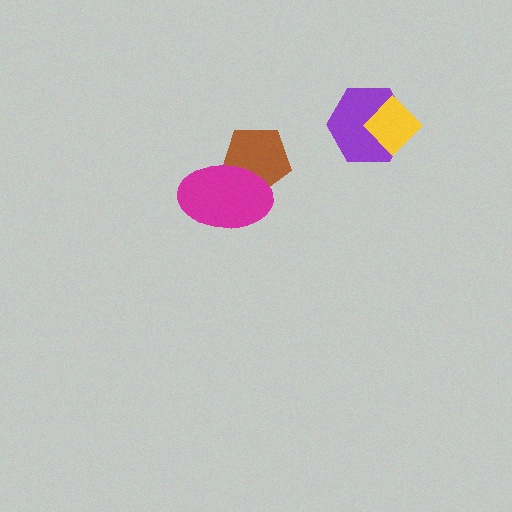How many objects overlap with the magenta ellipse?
1 object overlaps with the magenta ellipse.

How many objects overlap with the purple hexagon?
1 object overlaps with the purple hexagon.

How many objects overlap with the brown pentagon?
1 object overlaps with the brown pentagon.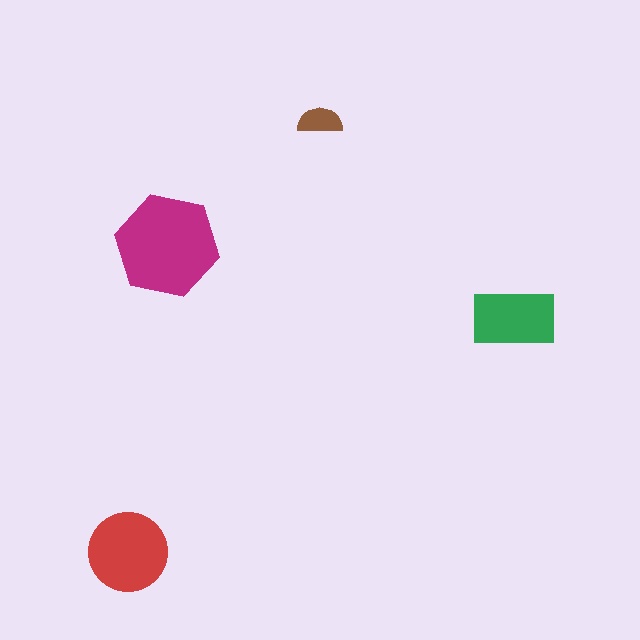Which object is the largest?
The magenta hexagon.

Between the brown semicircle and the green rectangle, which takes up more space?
The green rectangle.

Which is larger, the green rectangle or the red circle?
The red circle.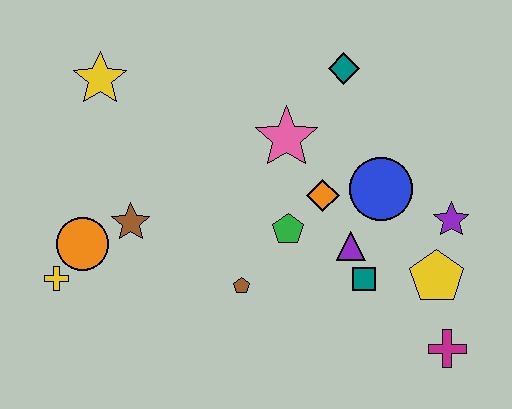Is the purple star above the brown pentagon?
Yes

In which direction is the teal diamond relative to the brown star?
The teal diamond is to the right of the brown star.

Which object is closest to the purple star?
The yellow pentagon is closest to the purple star.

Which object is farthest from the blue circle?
The yellow cross is farthest from the blue circle.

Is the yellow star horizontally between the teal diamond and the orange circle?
Yes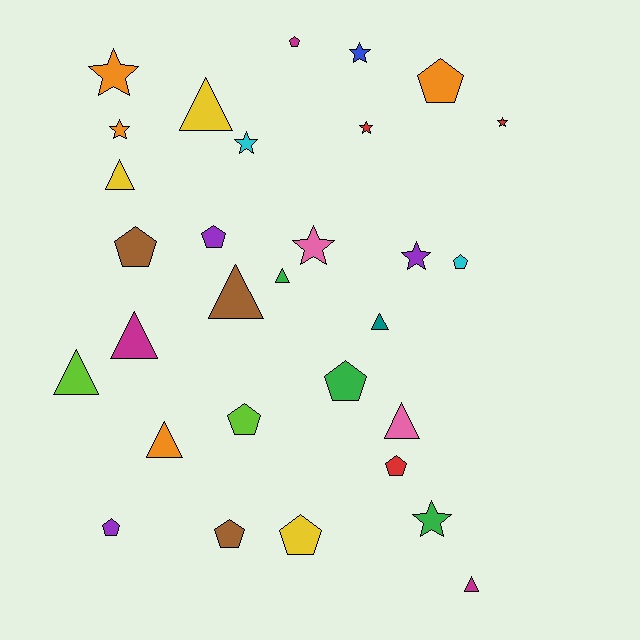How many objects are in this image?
There are 30 objects.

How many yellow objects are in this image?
There are 3 yellow objects.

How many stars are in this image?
There are 9 stars.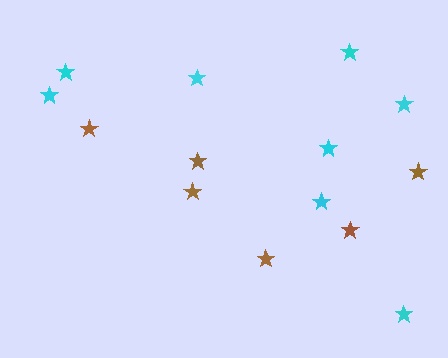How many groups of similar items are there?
There are 2 groups: one group of brown stars (6) and one group of cyan stars (8).